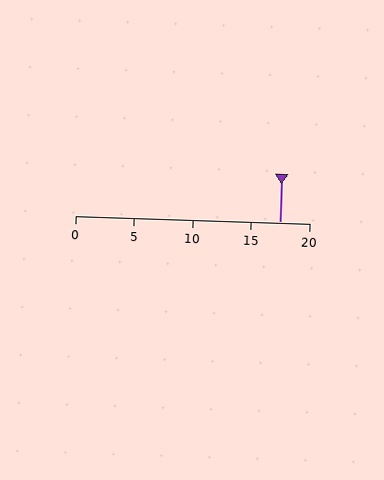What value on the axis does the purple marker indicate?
The marker indicates approximately 17.5.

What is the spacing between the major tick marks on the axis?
The major ticks are spaced 5 apart.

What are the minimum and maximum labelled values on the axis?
The axis runs from 0 to 20.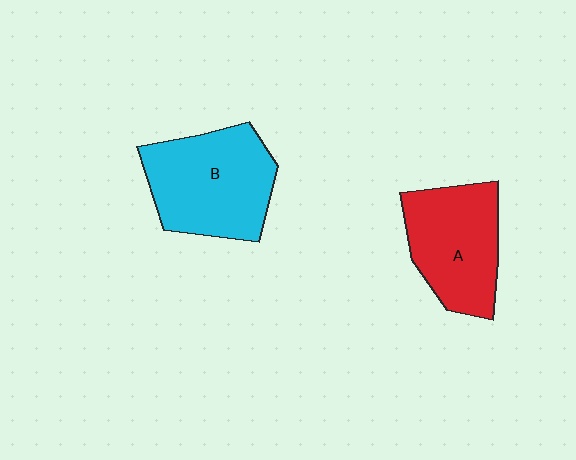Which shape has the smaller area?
Shape A (red).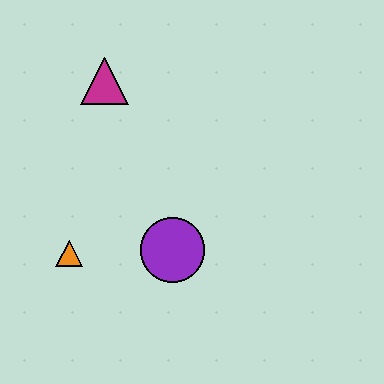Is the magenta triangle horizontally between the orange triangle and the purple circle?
Yes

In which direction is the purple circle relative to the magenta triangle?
The purple circle is below the magenta triangle.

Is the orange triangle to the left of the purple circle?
Yes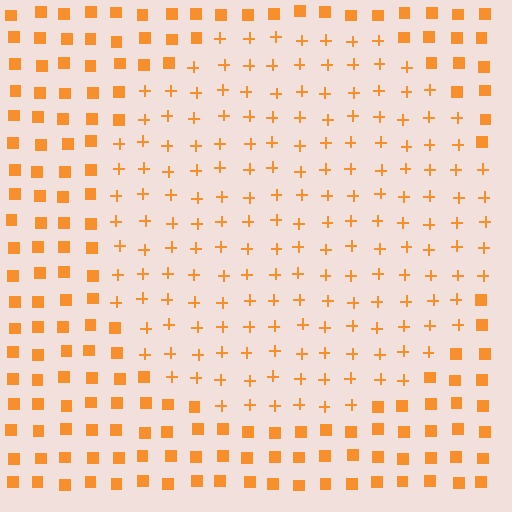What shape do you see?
I see a circle.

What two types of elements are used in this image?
The image uses plus signs inside the circle region and squares outside it.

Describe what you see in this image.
The image is filled with small orange elements arranged in a uniform grid. A circle-shaped region contains plus signs, while the surrounding area contains squares. The boundary is defined purely by the change in element shape.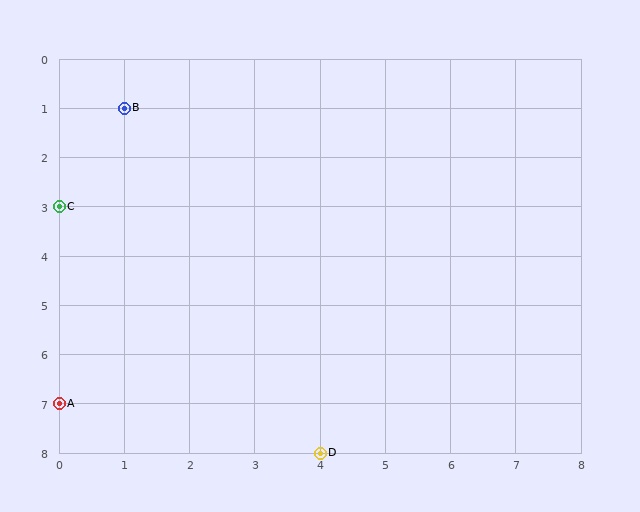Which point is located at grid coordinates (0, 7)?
Point A is at (0, 7).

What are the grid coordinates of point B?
Point B is at grid coordinates (1, 1).